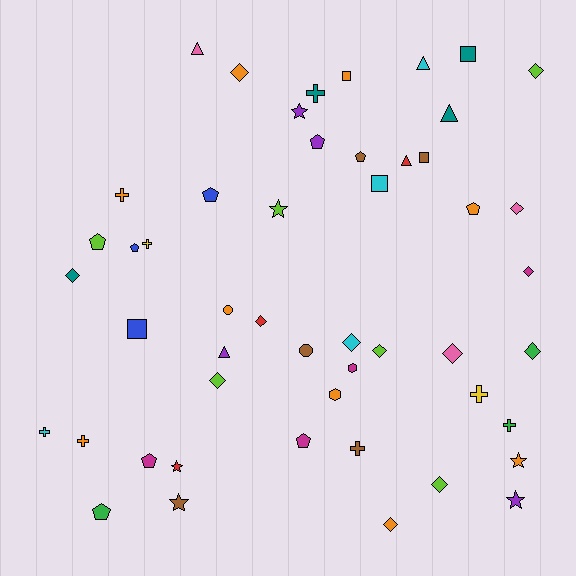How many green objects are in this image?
There are 3 green objects.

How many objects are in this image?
There are 50 objects.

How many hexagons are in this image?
There are 2 hexagons.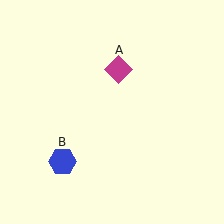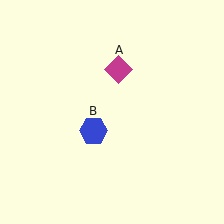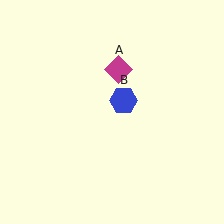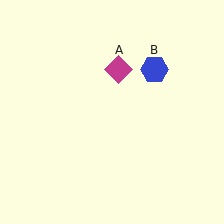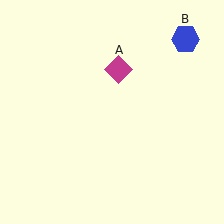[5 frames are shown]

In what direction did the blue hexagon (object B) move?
The blue hexagon (object B) moved up and to the right.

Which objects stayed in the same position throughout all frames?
Magenta diamond (object A) remained stationary.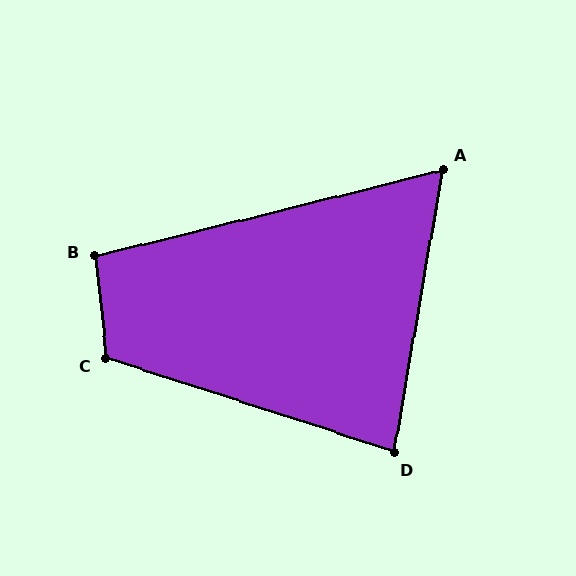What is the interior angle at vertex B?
Approximately 98 degrees (obtuse).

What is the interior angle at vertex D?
Approximately 82 degrees (acute).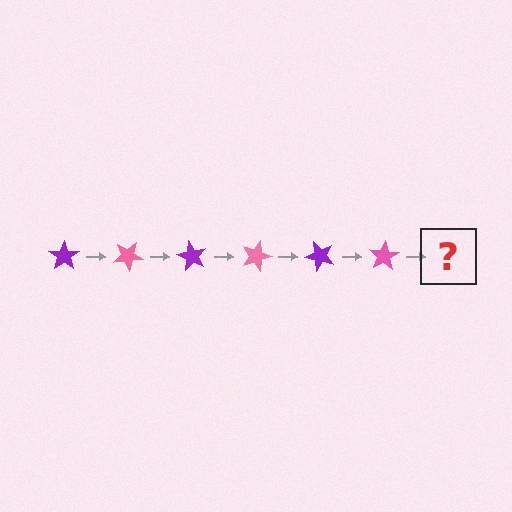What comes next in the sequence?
The next element should be a purple star, rotated 180 degrees from the start.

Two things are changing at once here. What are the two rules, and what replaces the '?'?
The two rules are that it rotates 30 degrees each step and the color cycles through purple and pink. The '?' should be a purple star, rotated 180 degrees from the start.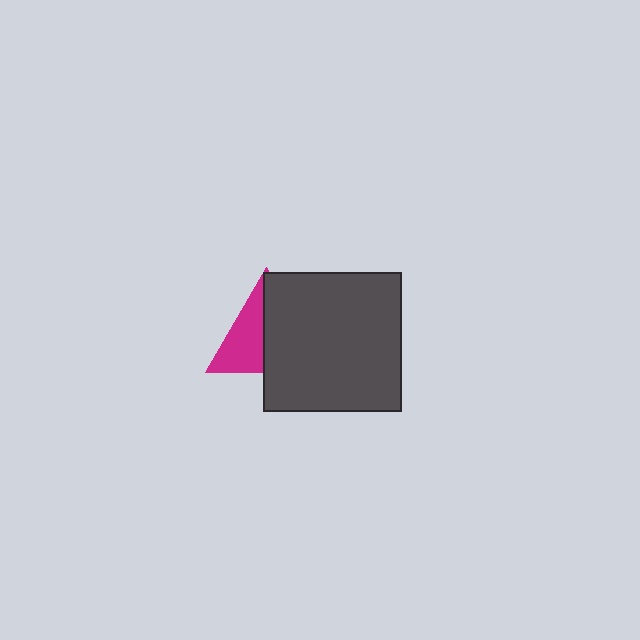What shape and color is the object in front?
The object in front is a dark gray rectangle.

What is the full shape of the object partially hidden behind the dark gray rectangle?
The partially hidden object is a magenta triangle.